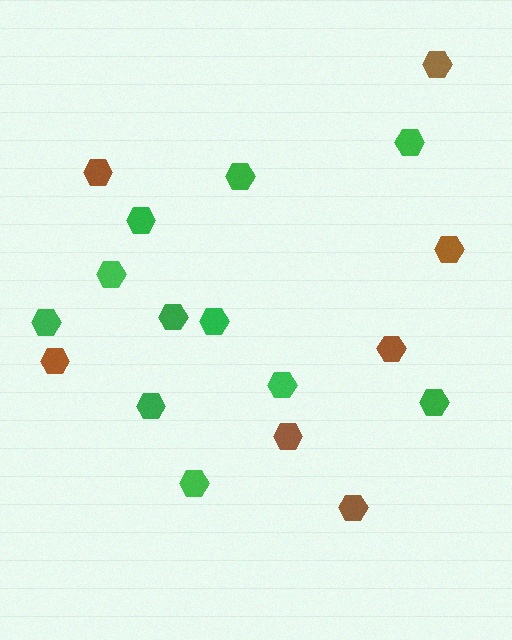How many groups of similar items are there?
There are 2 groups: one group of brown hexagons (7) and one group of green hexagons (11).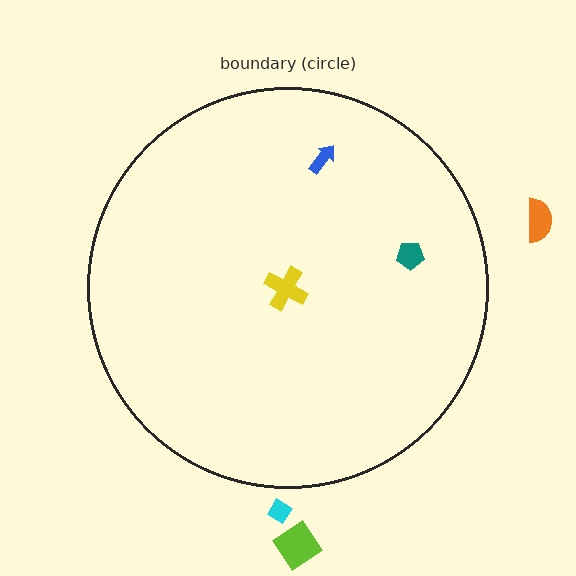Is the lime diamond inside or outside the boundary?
Outside.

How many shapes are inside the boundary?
3 inside, 3 outside.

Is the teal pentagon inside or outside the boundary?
Inside.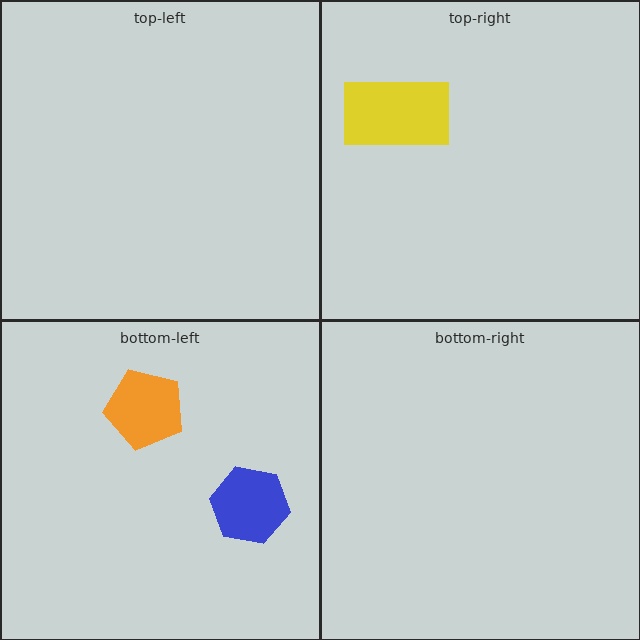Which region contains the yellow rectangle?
The top-right region.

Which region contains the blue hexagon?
The bottom-left region.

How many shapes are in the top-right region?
1.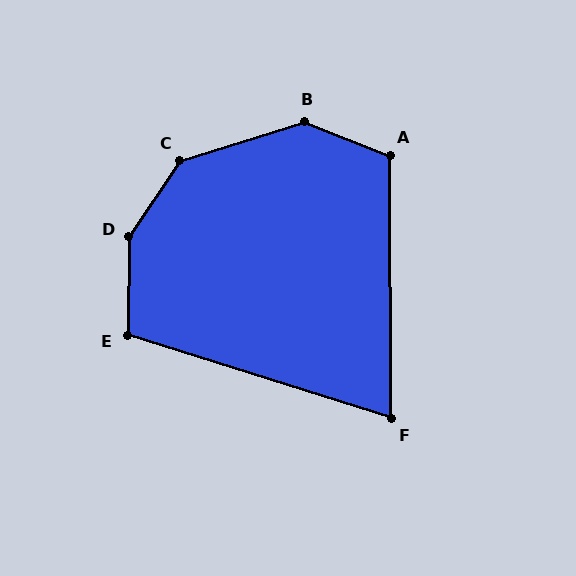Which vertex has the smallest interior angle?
F, at approximately 72 degrees.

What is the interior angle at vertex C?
Approximately 141 degrees (obtuse).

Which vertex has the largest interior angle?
D, at approximately 147 degrees.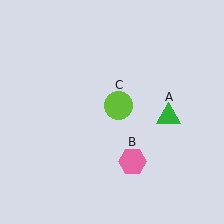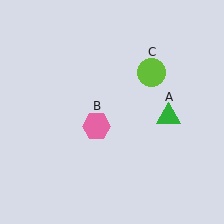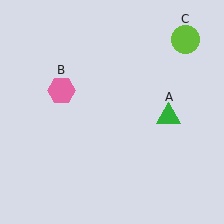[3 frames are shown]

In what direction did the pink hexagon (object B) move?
The pink hexagon (object B) moved up and to the left.